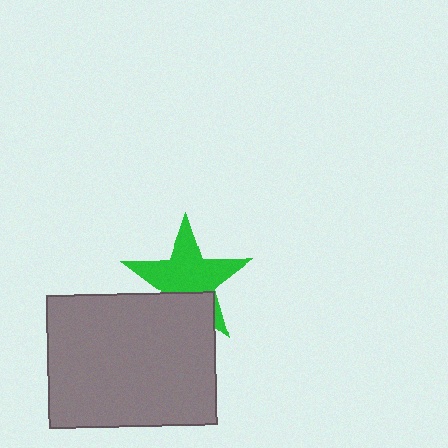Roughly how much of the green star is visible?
Most of it is visible (roughly 69%).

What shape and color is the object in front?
The object in front is a gray rectangle.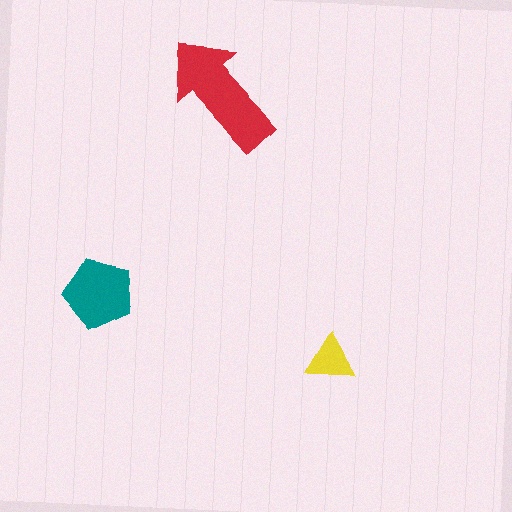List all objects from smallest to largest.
The yellow triangle, the teal pentagon, the red arrow.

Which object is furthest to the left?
The teal pentagon is leftmost.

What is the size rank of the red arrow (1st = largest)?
1st.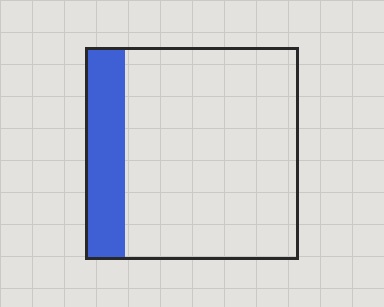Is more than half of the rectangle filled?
No.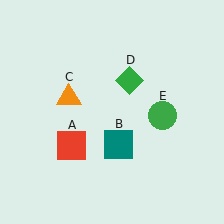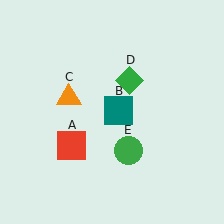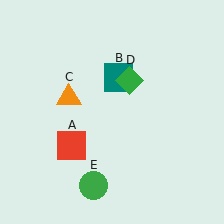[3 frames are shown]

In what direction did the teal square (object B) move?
The teal square (object B) moved up.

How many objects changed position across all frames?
2 objects changed position: teal square (object B), green circle (object E).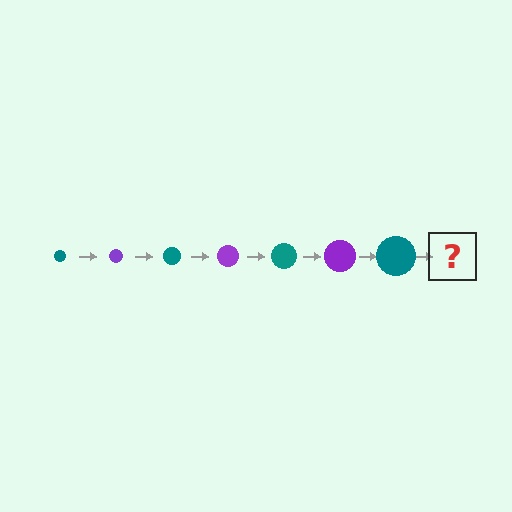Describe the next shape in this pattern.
It should be a purple circle, larger than the previous one.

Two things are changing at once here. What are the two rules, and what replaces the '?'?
The two rules are that the circle grows larger each step and the color cycles through teal and purple. The '?' should be a purple circle, larger than the previous one.